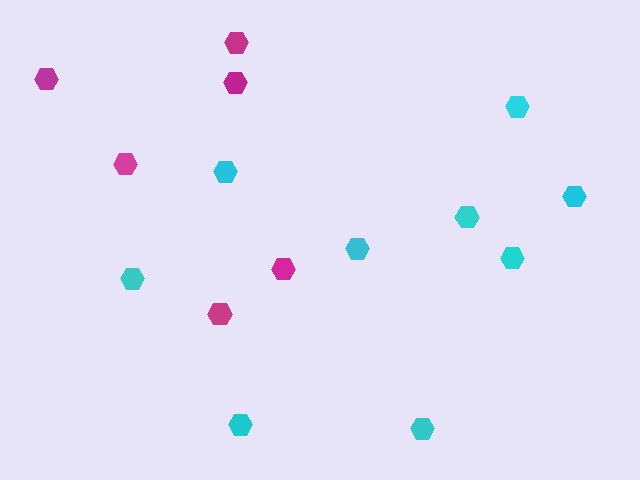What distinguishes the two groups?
There are 2 groups: one group of cyan hexagons (9) and one group of magenta hexagons (6).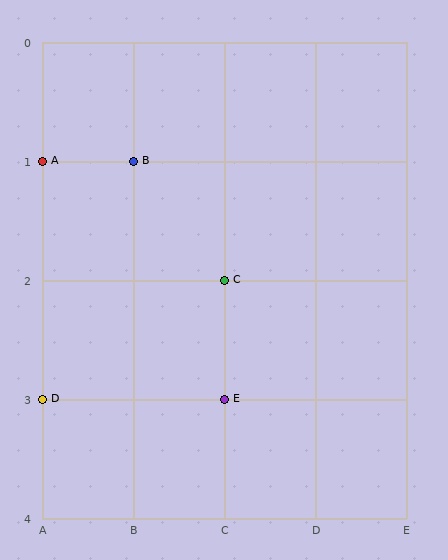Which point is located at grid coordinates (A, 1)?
Point A is at (A, 1).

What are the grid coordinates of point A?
Point A is at grid coordinates (A, 1).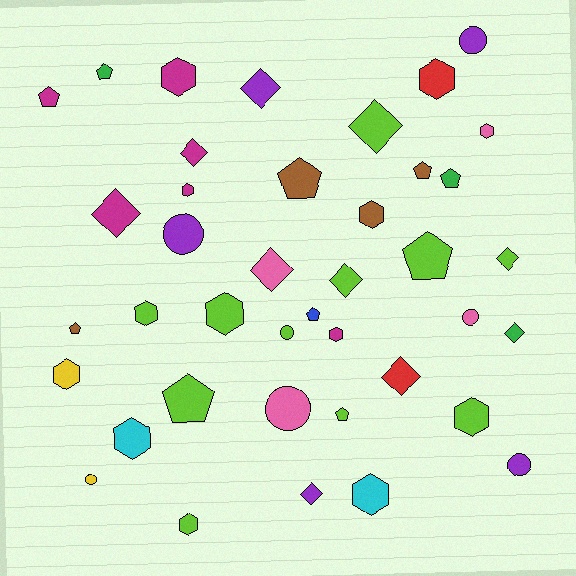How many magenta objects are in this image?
There are 6 magenta objects.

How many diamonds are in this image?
There are 10 diamonds.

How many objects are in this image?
There are 40 objects.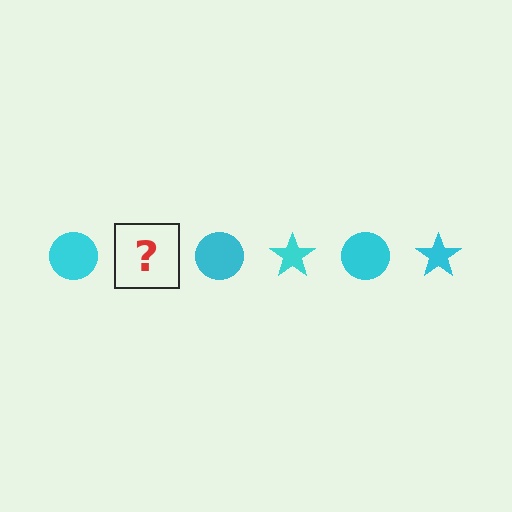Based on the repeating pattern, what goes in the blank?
The blank should be a cyan star.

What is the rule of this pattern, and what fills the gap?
The rule is that the pattern cycles through circle, star shapes in cyan. The gap should be filled with a cyan star.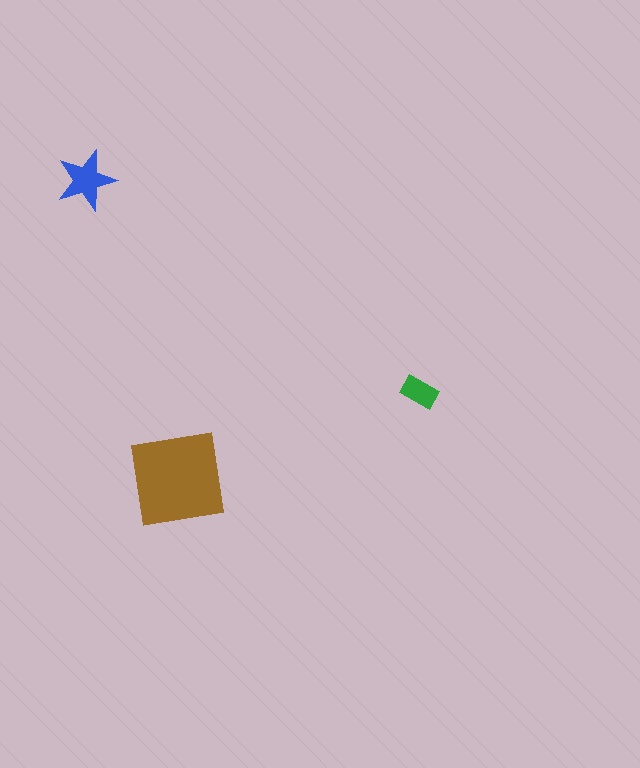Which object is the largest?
The brown square.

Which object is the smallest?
The green rectangle.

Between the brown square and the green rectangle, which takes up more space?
The brown square.